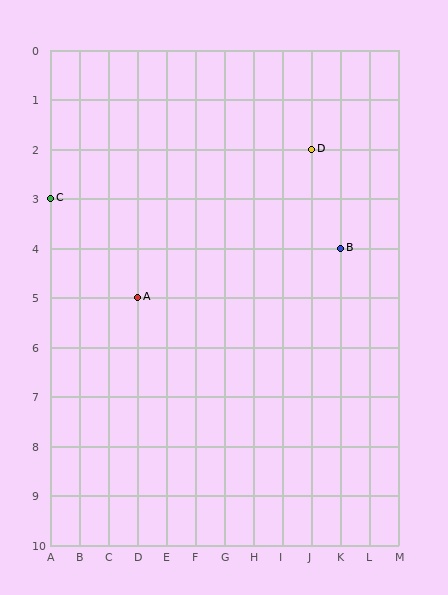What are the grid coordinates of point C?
Point C is at grid coordinates (A, 3).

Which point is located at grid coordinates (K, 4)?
Point B is at (K, 4).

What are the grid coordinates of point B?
Point B is at grid coordinates (K, 4).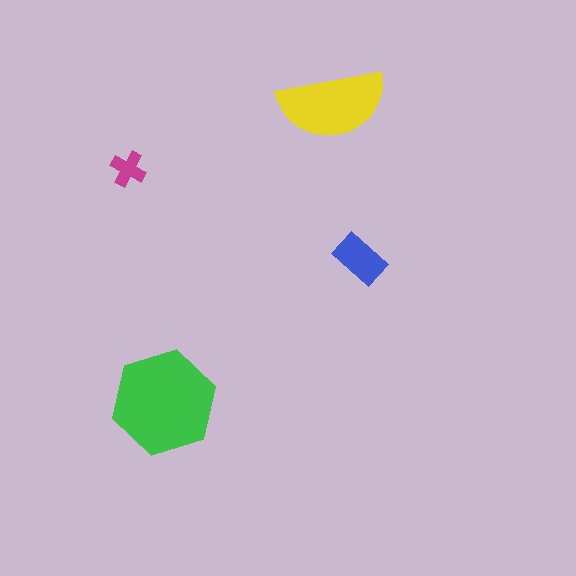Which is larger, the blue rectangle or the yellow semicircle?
The yellow semicircle.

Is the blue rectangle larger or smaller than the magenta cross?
Larger.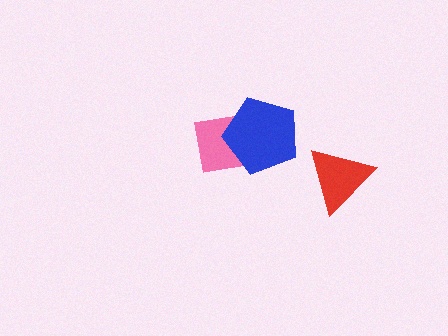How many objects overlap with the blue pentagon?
1 object overlaps with the blue pentagon.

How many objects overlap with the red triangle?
0 objects overlap with the red triangle.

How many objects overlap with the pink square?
1 object overlaps with the pink square.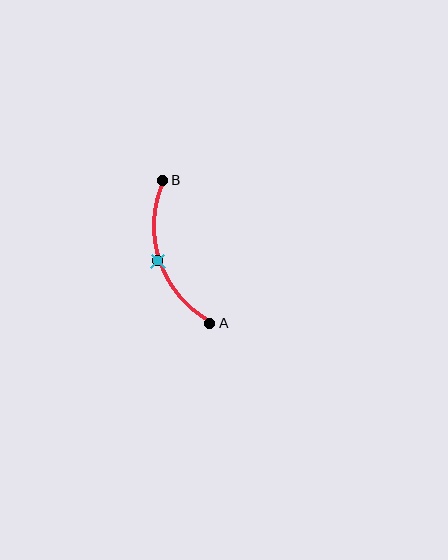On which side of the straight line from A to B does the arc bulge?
The arc bulges to the left of the straight line connecting A and B.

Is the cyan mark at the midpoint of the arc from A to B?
Yes. The cyan mark lies on the arc at equal arc-length from both A and B — it is the arc midpoint.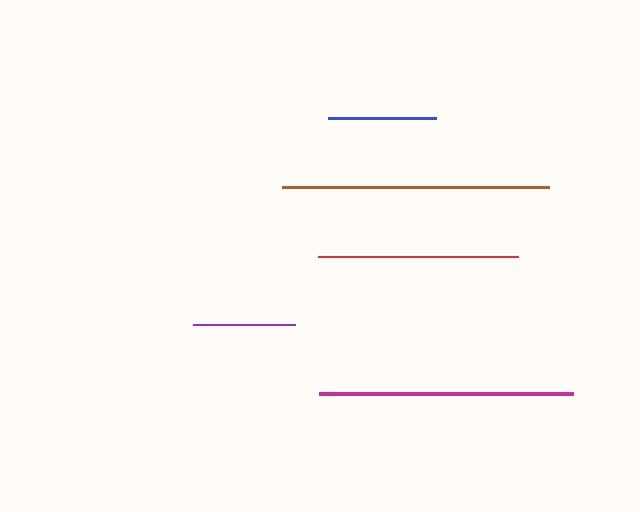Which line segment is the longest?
The brown line is the longest at approximately 266 pixels.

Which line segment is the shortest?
The purple line is the shortest at approximately 102 pixels.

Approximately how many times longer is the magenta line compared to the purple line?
The magenta line is approximately 2.5 times the length of the purple line.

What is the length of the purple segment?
The purple segment is approximately 102 pixels long.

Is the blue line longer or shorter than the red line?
The red line is longer than the blue line.